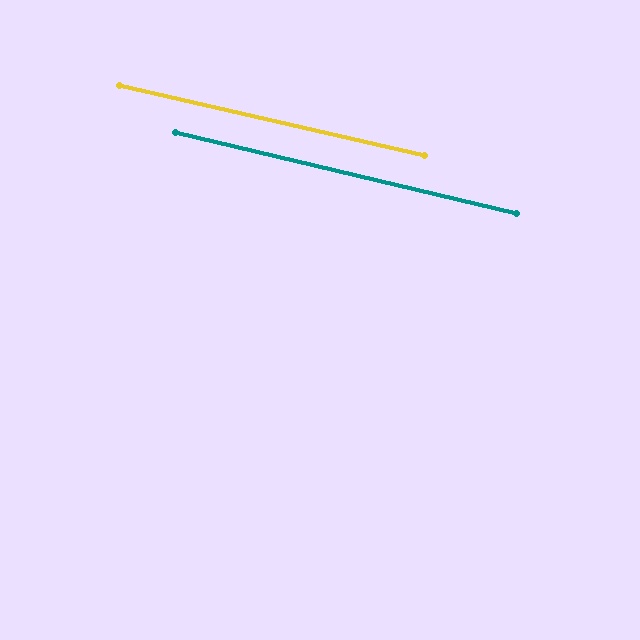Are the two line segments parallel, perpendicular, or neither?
Parallel — their directions differ by only 0.4°.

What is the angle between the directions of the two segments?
Approximately 0 degrees.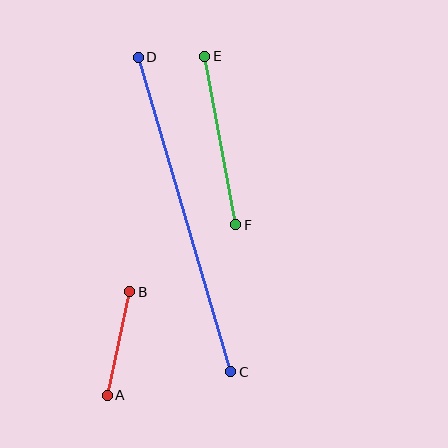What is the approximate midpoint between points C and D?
The midpoint is at approximately (185, 214) pixels.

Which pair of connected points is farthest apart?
Points C and D are farthest apart.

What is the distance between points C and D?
The distance is approximately 327 pixels.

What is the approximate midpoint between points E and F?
The midpoint is at approximately (220, 140) pixels.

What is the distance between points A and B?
The distance is approximately 106 pixels.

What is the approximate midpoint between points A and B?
The midpoint is at approximately (118, 343) pixels.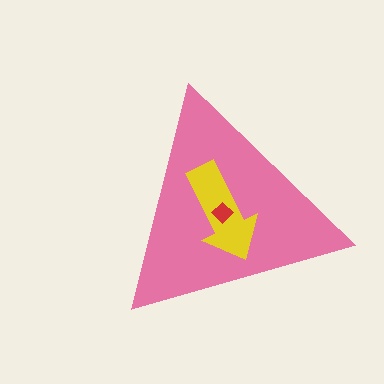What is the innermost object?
The red diamond.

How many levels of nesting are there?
3.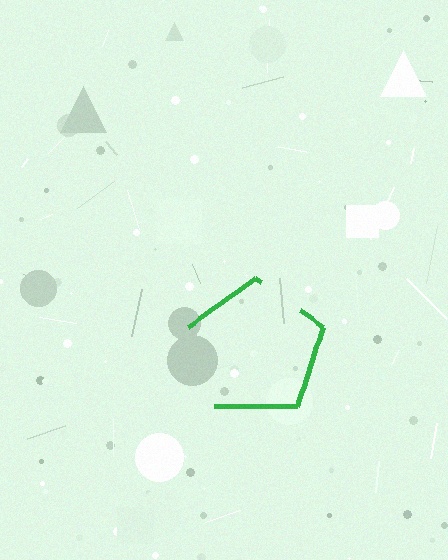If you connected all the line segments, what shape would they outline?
They would outline a pentagon.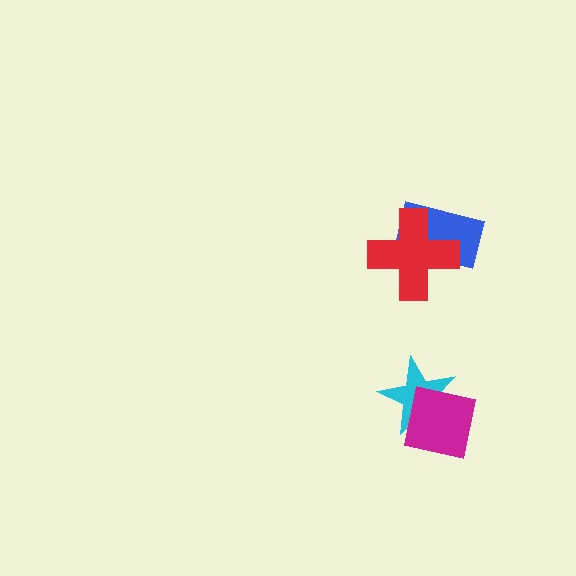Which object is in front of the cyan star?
The magenta square is in front of the cyan star.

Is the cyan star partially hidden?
Yes, it is partially covered by another shape.